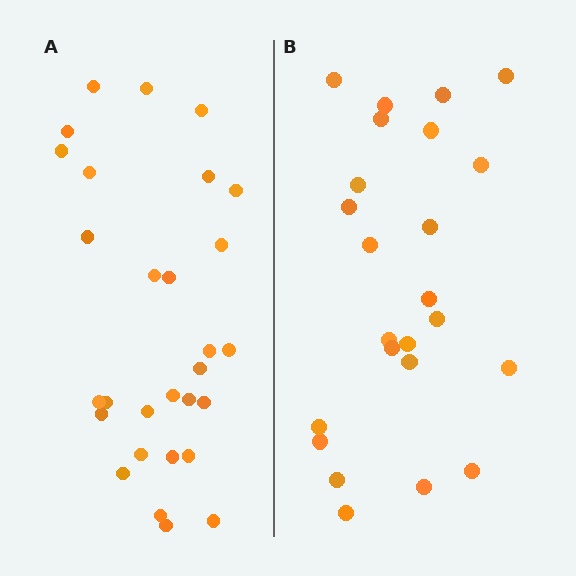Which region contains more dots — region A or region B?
Region A (the left region) has more dots.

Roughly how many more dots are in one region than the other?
Region A has about 5 more dots than region B.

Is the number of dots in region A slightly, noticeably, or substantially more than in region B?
Region A has only slightly more — the two regions are fairly close. The ratio is roughly 1.2 to 1.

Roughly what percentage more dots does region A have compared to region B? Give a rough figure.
About 20% more.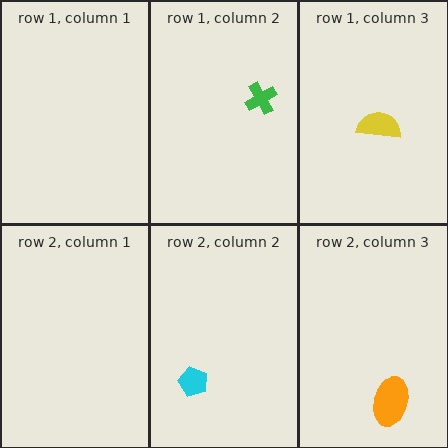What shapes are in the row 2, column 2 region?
The cyan pentagon.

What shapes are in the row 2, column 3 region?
The orange ellipse.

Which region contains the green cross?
The row 1, column 2 region.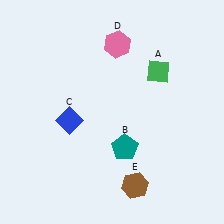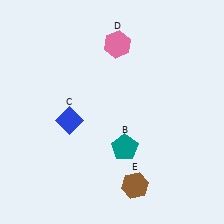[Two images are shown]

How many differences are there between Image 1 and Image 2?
There is 1 difference between the two images.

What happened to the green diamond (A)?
The green diamond (A) was removed in Image 2. It was in the top-right area of Image 1.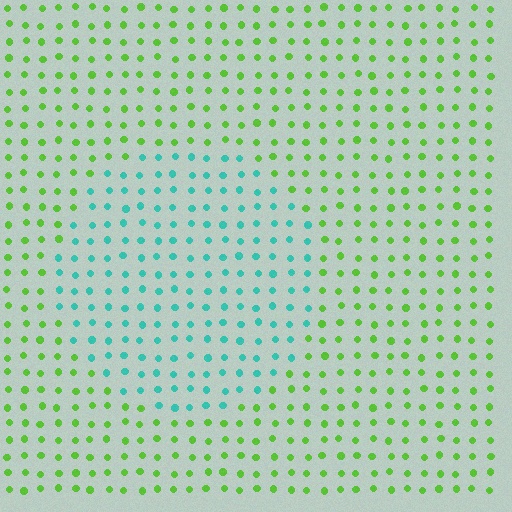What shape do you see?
I see a circle.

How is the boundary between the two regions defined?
The boundary is defined purely by a slight shift in hue (about 66 degrees). Spacing, size, and orientation are identical on both sides.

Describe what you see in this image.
The image is filled with small lime elements in a uniform arrangement. A circle-shaped region is visible where the elements are tinted to a slightly different hue, forming a subtle color boundary.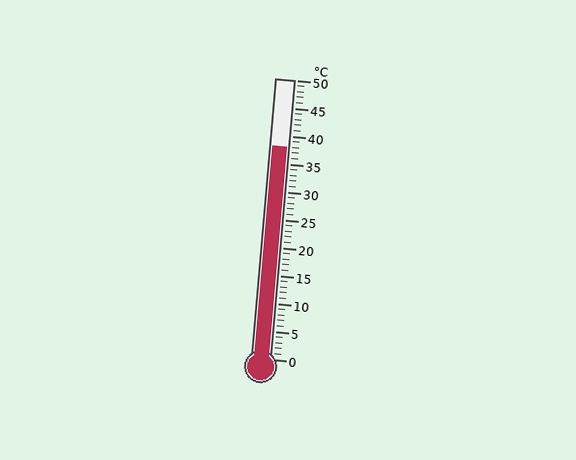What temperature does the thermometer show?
The thermometer shows approximately 38°C.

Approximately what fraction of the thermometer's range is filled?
The thermometer is filled to approximately 75% of its range.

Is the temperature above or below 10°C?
The temperature is above 10°C.